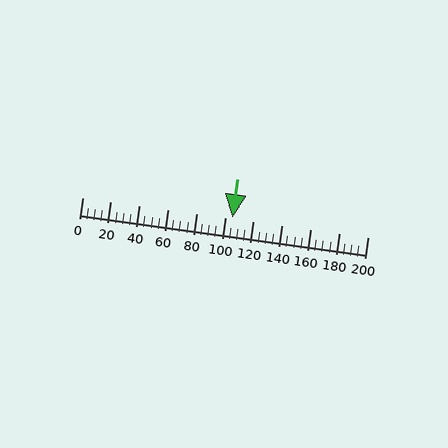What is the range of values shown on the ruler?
The ruler shows values from 0 to 200.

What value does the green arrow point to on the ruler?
The green arrow points to approximately 105.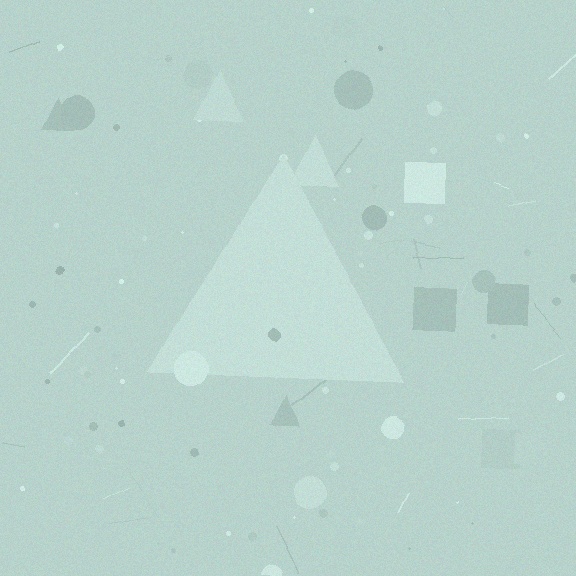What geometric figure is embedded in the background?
A triangle is embedded in the background.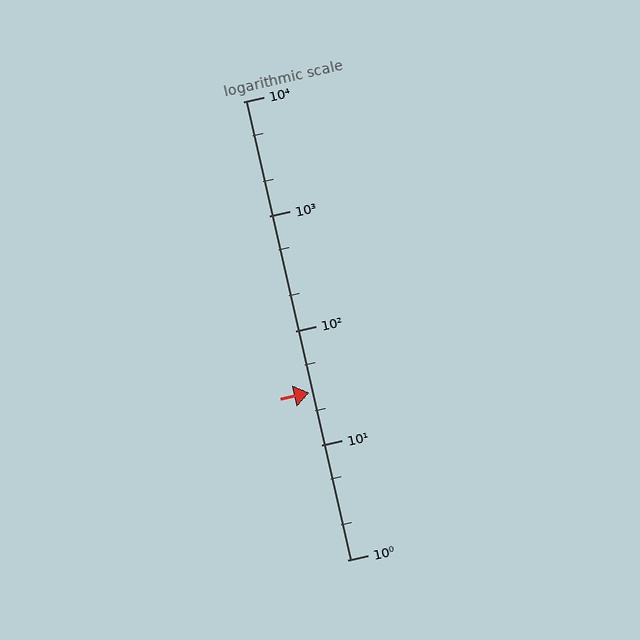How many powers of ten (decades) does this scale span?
The scale spans 4 decades, from 1 to 10000.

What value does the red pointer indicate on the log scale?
The pointer indicates approximately 29.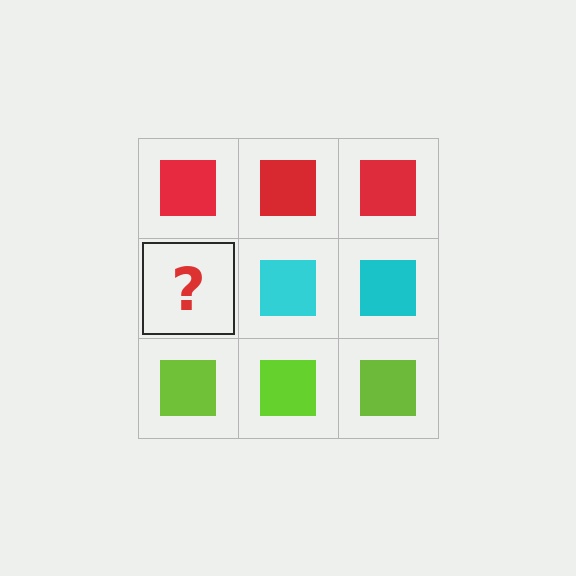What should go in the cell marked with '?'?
The missing cell should contain a cyan square.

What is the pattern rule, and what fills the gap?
The rule is that each row has a consistent color. The gap should be filled with a cyan square.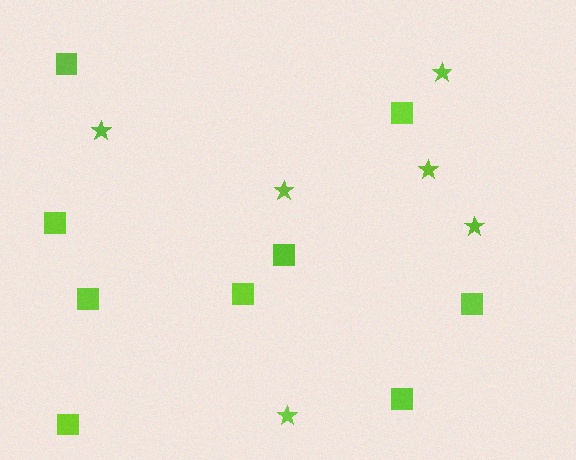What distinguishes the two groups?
There are 2 groups: one group of stars (6) and one group of squares (9).